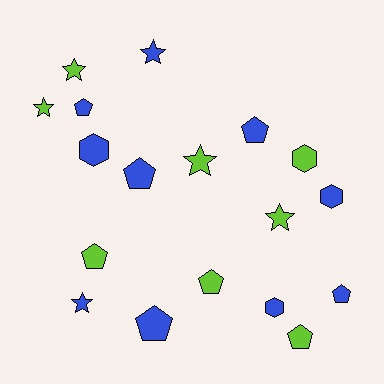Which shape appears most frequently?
Pentagon, with 8 objects.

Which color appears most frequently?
Blue, with 10 objects.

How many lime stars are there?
There are 4 lime stars.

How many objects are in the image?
There are 18 objects.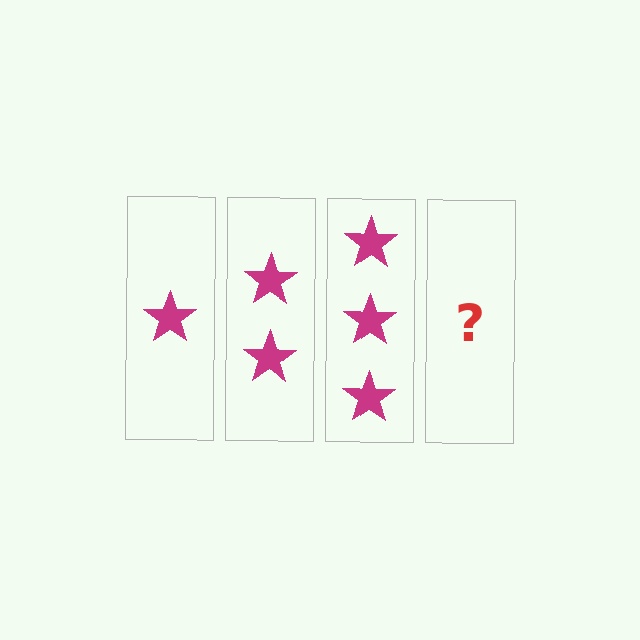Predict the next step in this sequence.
The next step is 4 stars.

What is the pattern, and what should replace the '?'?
The pattern is that each step adds one more star. The '?' should be 4 stars.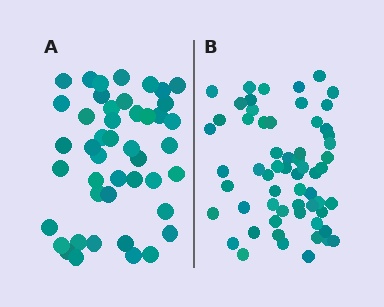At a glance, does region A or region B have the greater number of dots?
Region B (the right region) has more dots.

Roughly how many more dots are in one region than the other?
Region B has approximately 15 more dots than region A.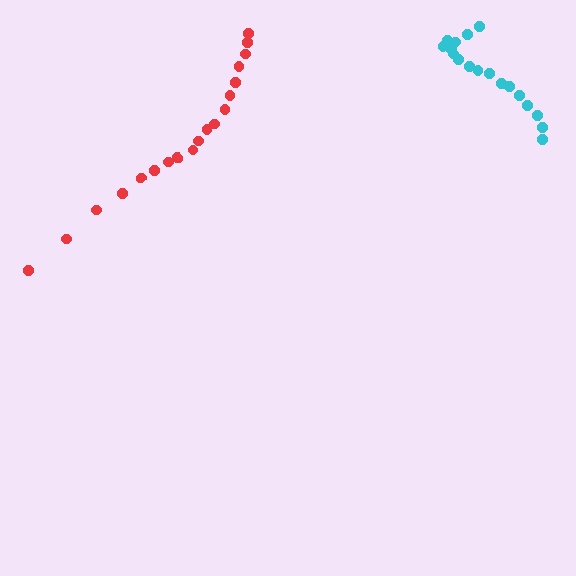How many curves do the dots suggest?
There are 2 distinct paths.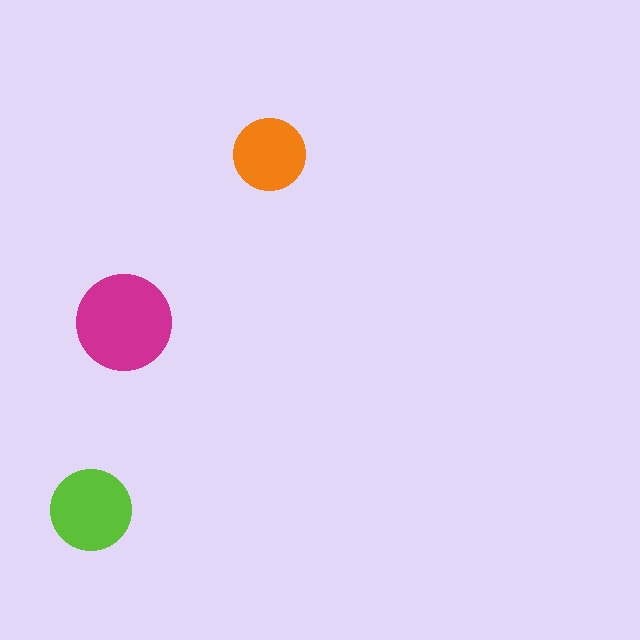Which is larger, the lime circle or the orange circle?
The lime one.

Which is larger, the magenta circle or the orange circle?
The magenta one.